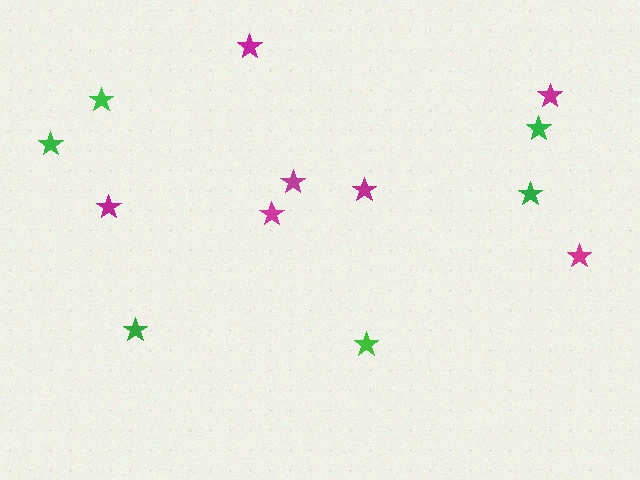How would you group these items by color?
There are 2 groups: one group of magenta stars (7) and one group of green stars (6).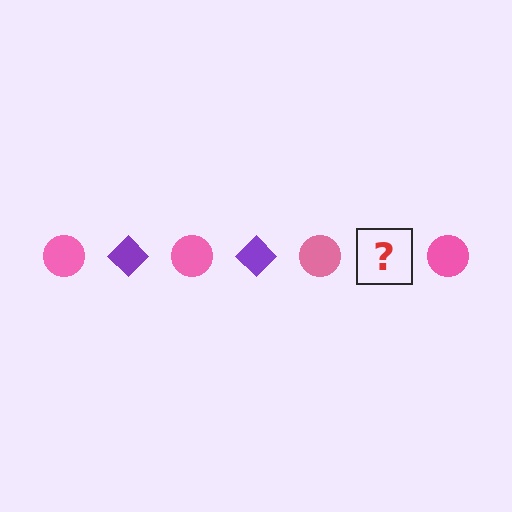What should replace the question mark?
The question mark should be replaced with a purple diamond.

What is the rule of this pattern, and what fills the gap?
The rule is that the pattern alternates between pink circle and purple diamond. The gap should be filled with a purple diamond.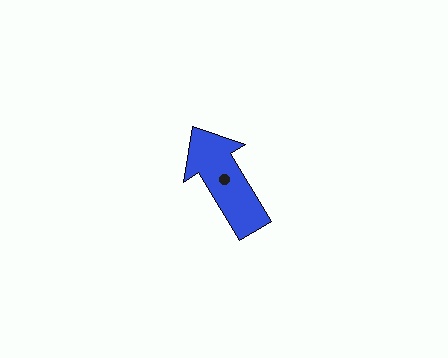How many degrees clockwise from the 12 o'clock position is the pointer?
Approximately 329 degrees.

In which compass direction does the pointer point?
Northwest.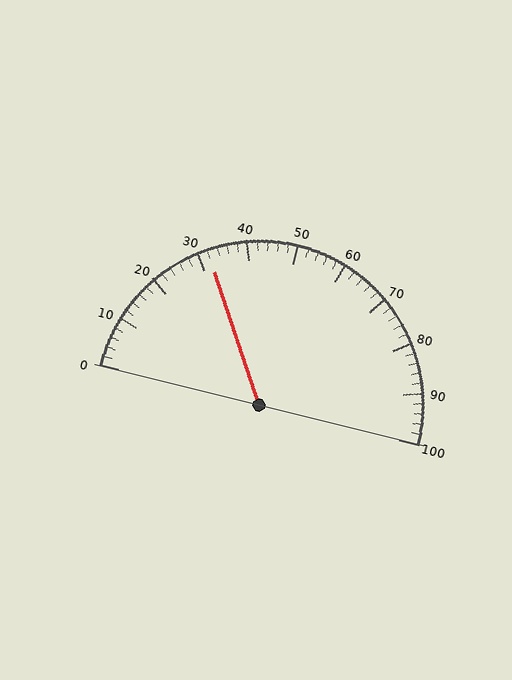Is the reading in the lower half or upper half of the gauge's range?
The reading is in the lower half of the range (0 to 100).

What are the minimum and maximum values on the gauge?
The gauge ranges from 0 to 100.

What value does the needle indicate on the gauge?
The needle indicates approximately 32.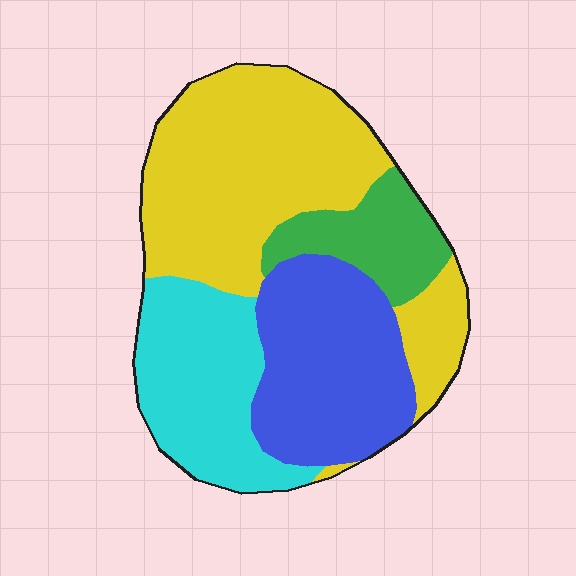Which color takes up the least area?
Green, at roughly 10%.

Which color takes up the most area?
Yellow, at roughly 40%.